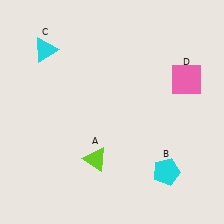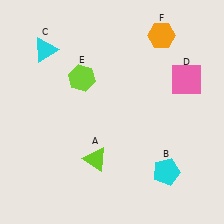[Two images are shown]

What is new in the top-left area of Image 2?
A lime hexagon (E) was added in the top-left area of Image 2.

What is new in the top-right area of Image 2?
An orange hexagon (F) was added in the top-right area of Image 2.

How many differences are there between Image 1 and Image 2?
There are 2 differences between the two images.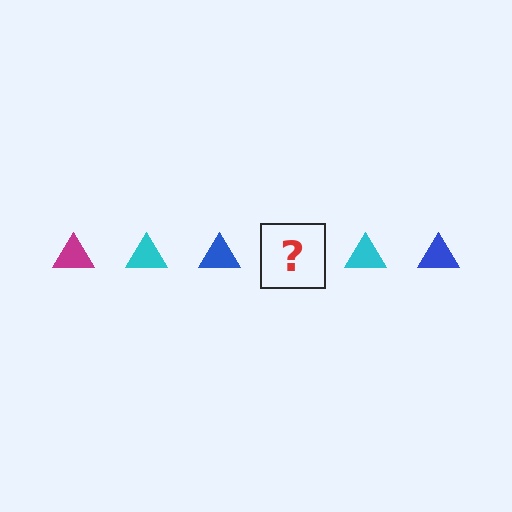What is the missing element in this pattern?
The missing element is a magenta triangle.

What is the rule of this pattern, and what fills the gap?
The rule is that the pattern cycles through magenta, cyan, blue triangles. The gap should be filled with a magenta triangle.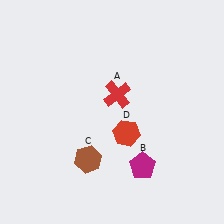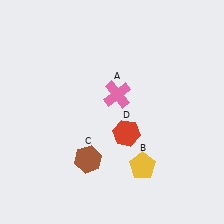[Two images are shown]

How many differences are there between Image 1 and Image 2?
There are 2 differences between the two images.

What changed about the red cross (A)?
In Image 1, A is red. In Image 2, it changed to pink.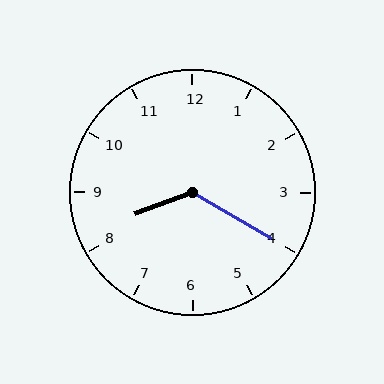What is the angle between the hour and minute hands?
Approximately 130 degrees.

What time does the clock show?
8:20.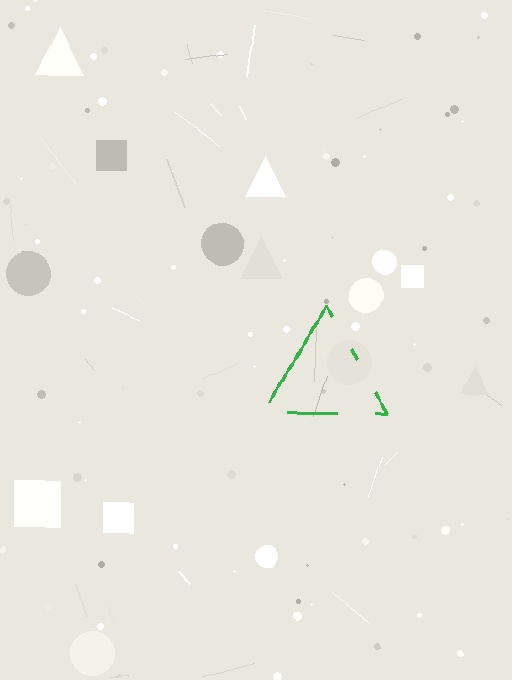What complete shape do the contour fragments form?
The contour fragments form a triangle.